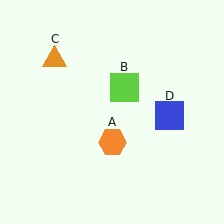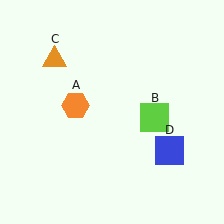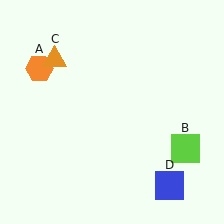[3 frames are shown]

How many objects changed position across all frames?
3 objects changed position: orange hexagon (object A), lime square (object B), blue square (object D).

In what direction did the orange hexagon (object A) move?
The orange hexagon (object A) moved up and to the left.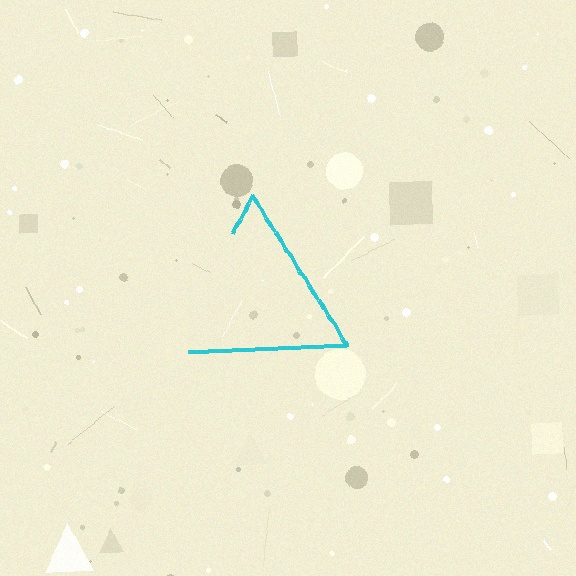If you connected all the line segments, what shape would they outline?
They would outline a triangle.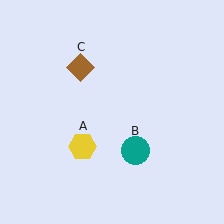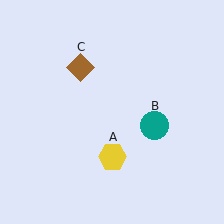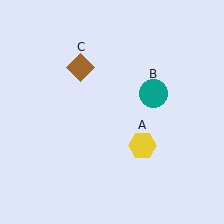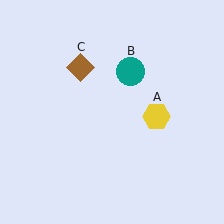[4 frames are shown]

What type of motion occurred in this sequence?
The yellow hexagon (object A), teal circle (object B) rotated counterclockwise around the center of the scene.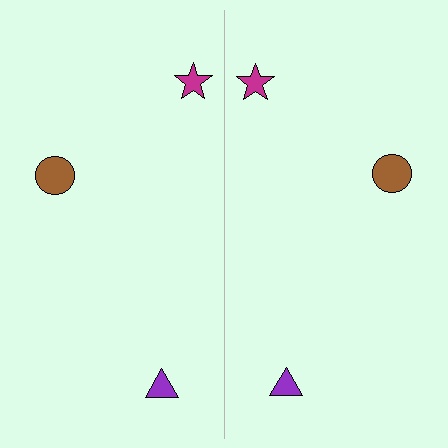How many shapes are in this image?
There are 6 shapes in this image.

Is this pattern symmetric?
Yes, this pattern has bilateral (reflection) symmetry.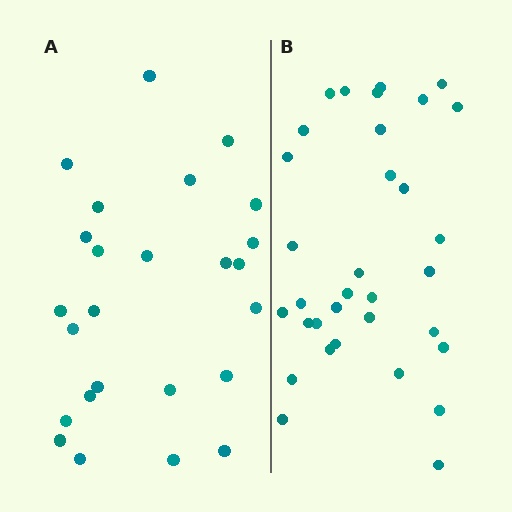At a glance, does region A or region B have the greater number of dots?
Region B (the right region) has more dots.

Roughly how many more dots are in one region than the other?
Region B has roughly 8 or so more dots than region A.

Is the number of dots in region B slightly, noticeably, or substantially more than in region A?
Region B has noticeably more, but not dramatically so. The ratio is roughly 1.3 to 1.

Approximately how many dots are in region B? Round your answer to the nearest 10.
About 30 dots. (The exact count is 33, which rounds to 30.)